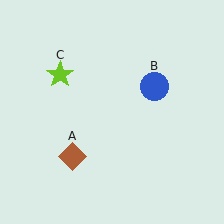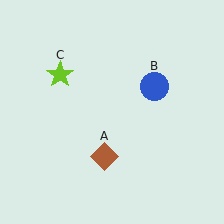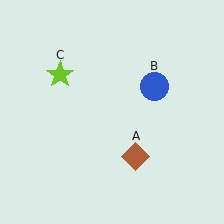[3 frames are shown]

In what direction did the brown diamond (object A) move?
The brown diamond (object A) moved right.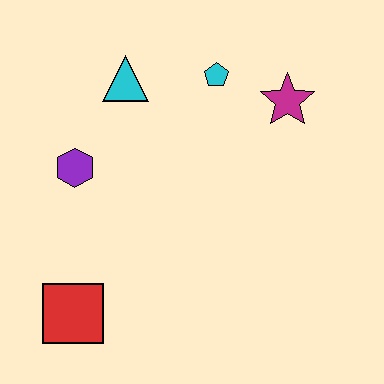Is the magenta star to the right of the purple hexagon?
Yes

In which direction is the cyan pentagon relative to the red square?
The cyan pentagon is above the red square.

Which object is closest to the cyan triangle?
The cyan pentagon is closest to the cyan triangle.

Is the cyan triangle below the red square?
No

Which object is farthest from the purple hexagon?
The magenta star is farthest from the purple hexagon.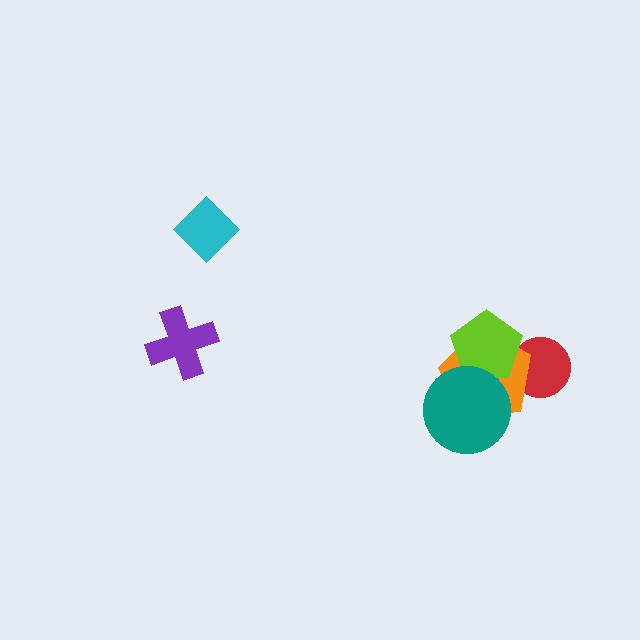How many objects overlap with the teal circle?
2 objects overlap with the teal circle.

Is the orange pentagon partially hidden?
Yes, it is partially covered by another shape.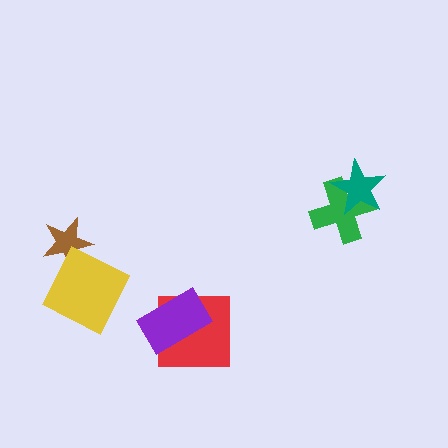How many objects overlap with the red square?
1 object overlaps with the red square.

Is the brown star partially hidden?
Yes, it is partially covered by another shape.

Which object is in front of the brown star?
The yellow diamond is in front of the brown star.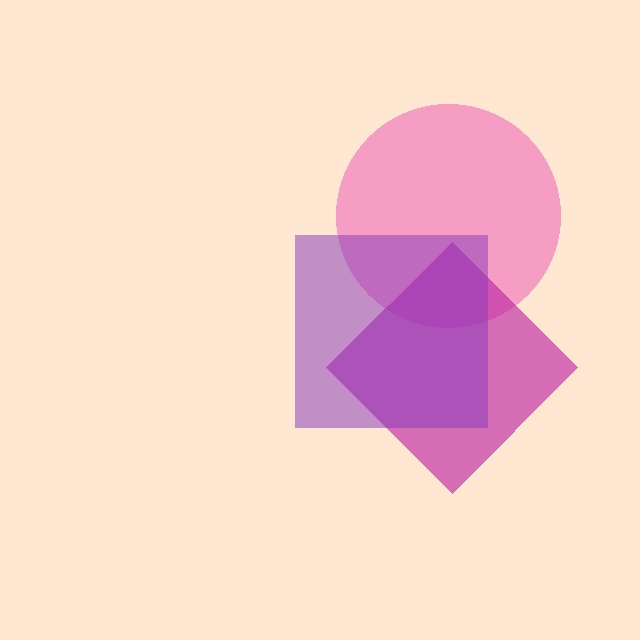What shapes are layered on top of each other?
The layered shapes are: a pink circle, a magenta diamond, a purple square.